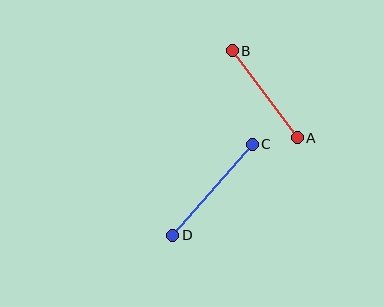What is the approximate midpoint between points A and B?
The midpoint is at approximately (265, 94) pixels.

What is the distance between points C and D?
The distance is approximately 121 pixels.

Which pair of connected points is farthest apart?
Points C and D are farthest apart.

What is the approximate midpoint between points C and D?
The midpoint is at approximately (213, 190) pixels.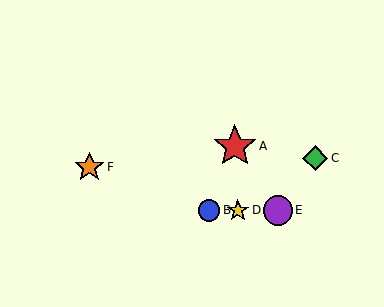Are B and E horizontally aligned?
Yes, both are at y≈210.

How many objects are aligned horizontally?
3 objects (B, D, E) are aligned horizontally.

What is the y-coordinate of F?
Object F is at y≈167.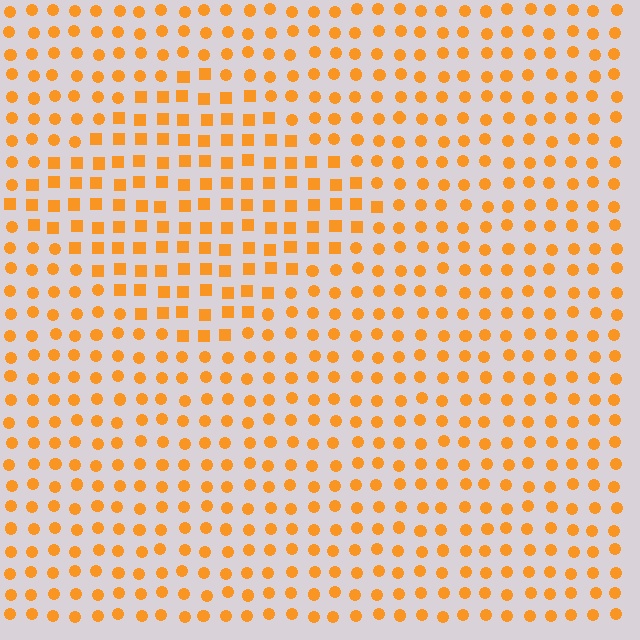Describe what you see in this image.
The image is filled with small orange elements arranged in a uniform grid. A diamond-shaped region contains squares, while the surrounding area contains circles. The boundary is defined purely by the change in element shape.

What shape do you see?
I see a diamond.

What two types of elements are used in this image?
The image uses squares inside the diamond region and circles outside it.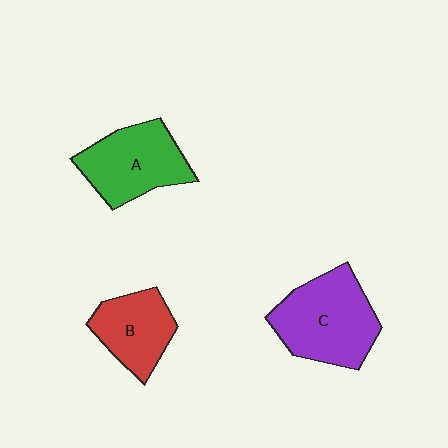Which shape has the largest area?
Shape C (purple).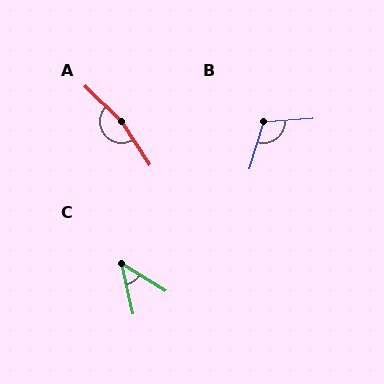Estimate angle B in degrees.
Approximately 111 degrees.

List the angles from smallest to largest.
C (45°), B (111°), A (167°).